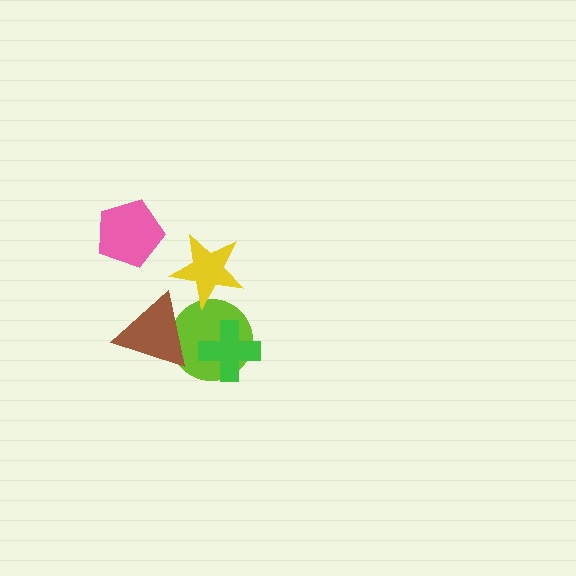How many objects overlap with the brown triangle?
1 object overlaps with the brown triangle.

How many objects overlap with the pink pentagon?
0 objects overlap with the pink pentagon.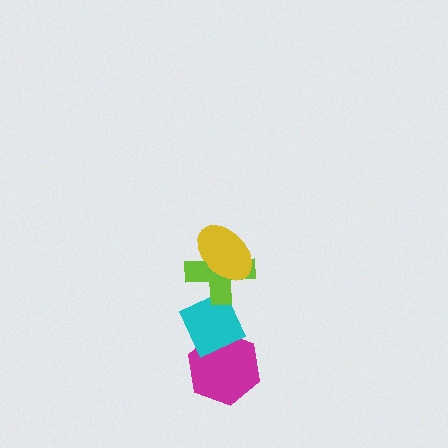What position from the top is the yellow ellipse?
The yellow ellipse is 1st from the top.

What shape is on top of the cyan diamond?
The lime cross is on top of the cyan diamond.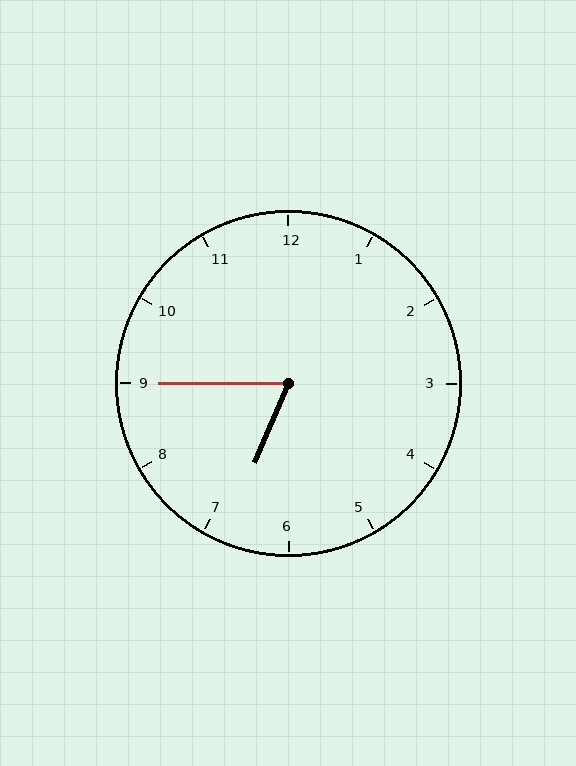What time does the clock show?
6:45.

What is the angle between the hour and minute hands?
Approximately 68 degrees.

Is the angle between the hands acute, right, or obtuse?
It is acute.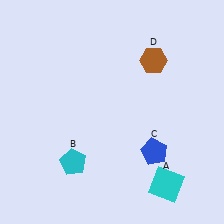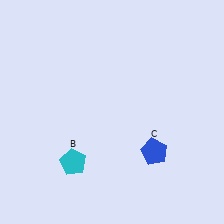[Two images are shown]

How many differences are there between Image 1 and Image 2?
There are 2 differences between the two images.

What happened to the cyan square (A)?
The cyan square (A) was removed in Image 2. It was in the bottom-right area of Image 1.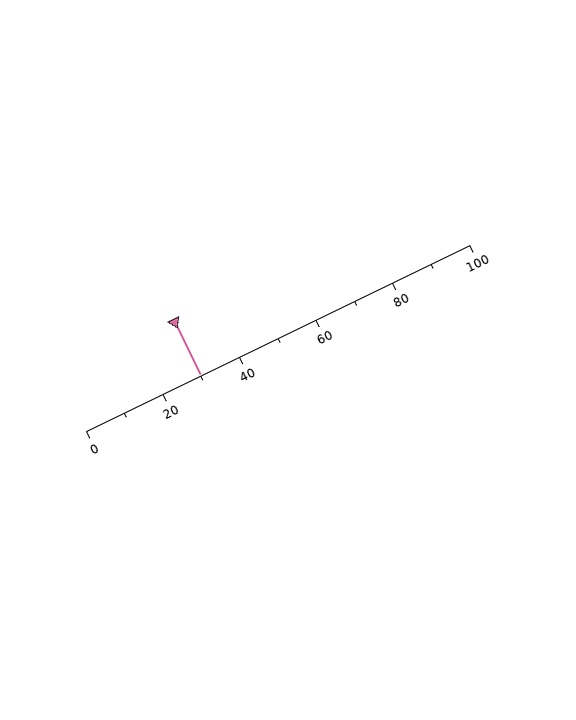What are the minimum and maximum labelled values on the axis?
The axis runs from 0 to 100.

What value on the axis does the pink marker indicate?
The marker indicates approximately 30.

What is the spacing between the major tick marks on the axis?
The major ticks are spaced 20 apart.